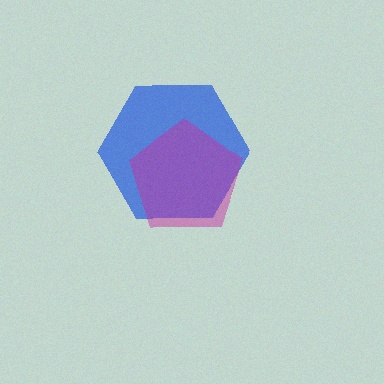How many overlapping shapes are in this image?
There are 2 overlapping shapes in the image.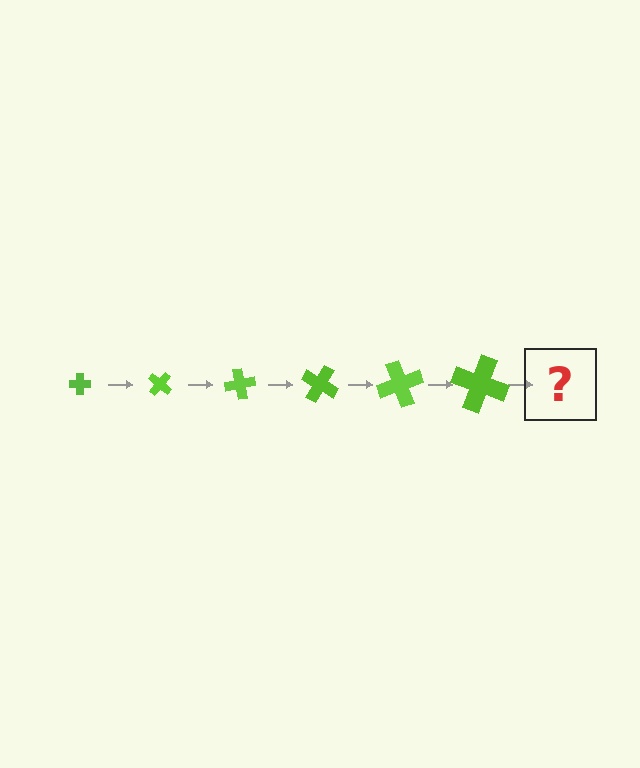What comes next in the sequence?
The next element should be a cross, larger than the previous one and rotated 240 degrees from the start.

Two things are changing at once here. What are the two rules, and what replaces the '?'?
The two rules are that the cross grows larger each step and it rotates 40 degrees each step. The '?' should be a cross, larger than the previous one and rotated 240 degrees from the start.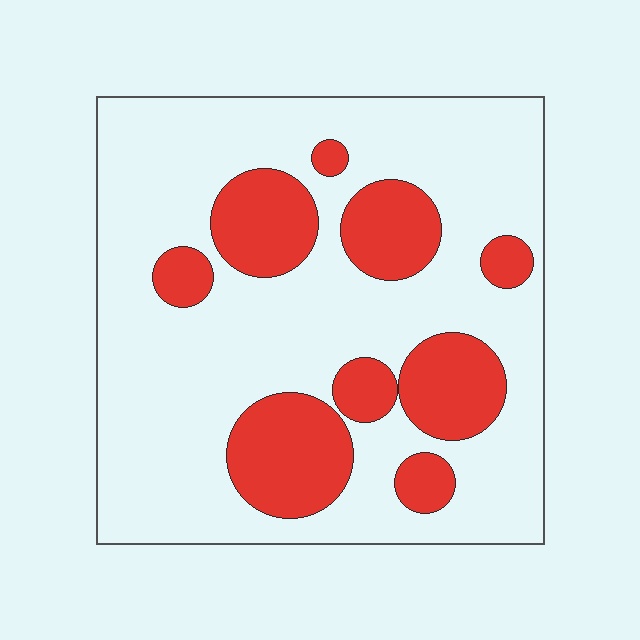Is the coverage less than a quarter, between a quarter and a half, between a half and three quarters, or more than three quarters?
Between a quarter and a half.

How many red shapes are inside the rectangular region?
9.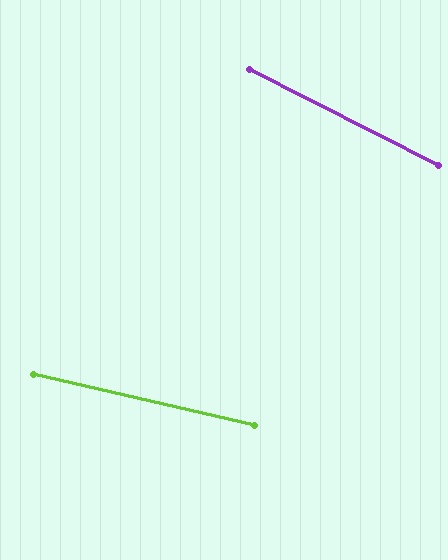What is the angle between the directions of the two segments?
Approximately 14 degrees.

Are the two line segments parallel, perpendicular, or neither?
Neither parallel nor perpendicular — they differ by about 14°.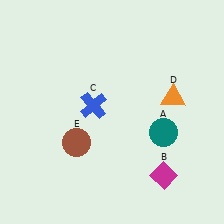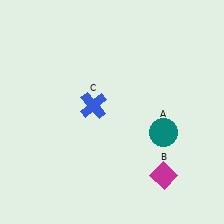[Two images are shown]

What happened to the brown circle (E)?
The brown circle (E) was removed in Image 2. It was in the bottom-left area of Image 1.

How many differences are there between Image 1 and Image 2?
There are 2 differences between the two images.